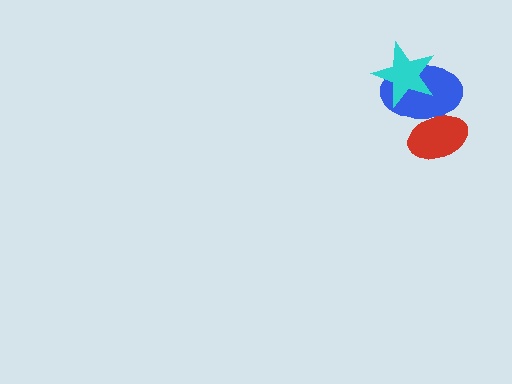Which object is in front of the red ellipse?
The blue ellipse is in front of the red ellipse.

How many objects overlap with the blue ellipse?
2 objects overlap with the blue ellipse.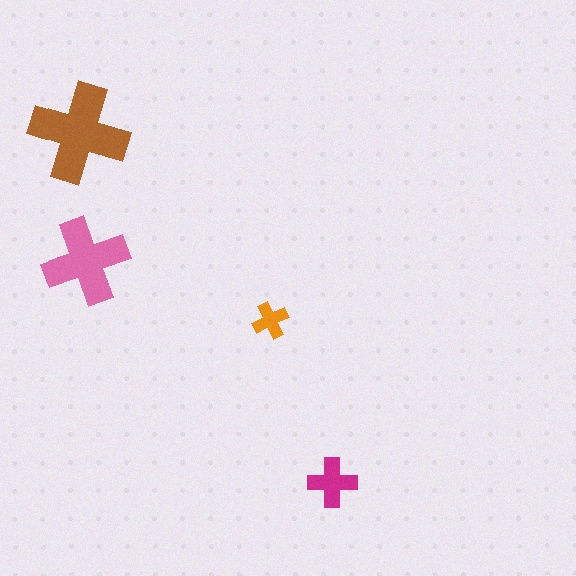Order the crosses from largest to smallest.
the brown one, the pink one, the magenta one, the orange one.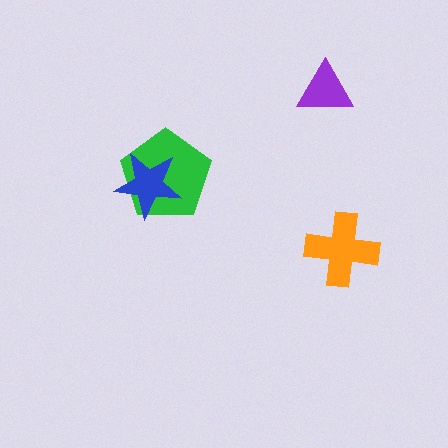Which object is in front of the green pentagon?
The blue star is in front of the green pentagon.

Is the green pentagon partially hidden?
Yes, it is partially covered by another shape.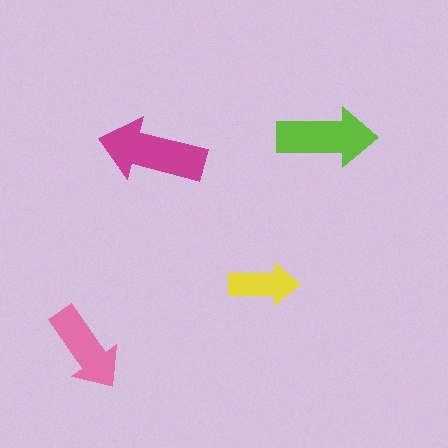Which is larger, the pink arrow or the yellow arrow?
The pink one.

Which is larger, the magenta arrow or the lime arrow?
The magenta one.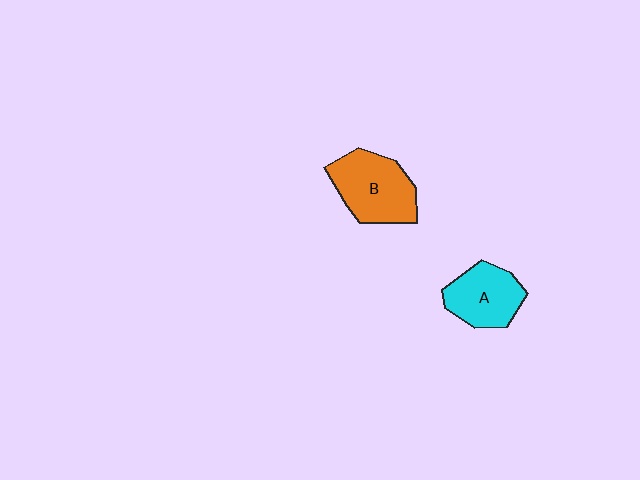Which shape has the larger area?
Shape B (orange).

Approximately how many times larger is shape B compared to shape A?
Approximately 1.3 times.